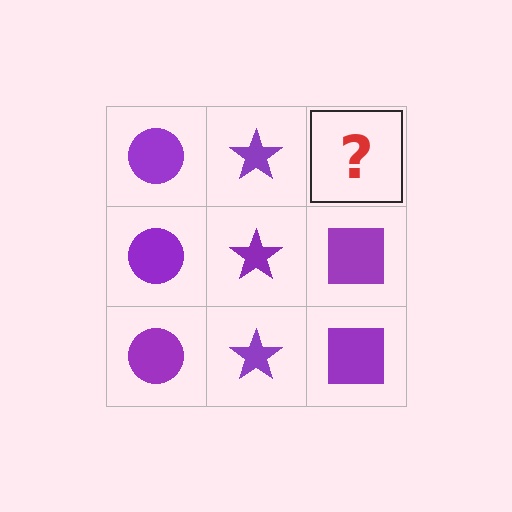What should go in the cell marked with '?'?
The missing cell should contain a purple square.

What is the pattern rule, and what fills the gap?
The rule is that each column has a consistent shape. The gap should be filled with a purple square.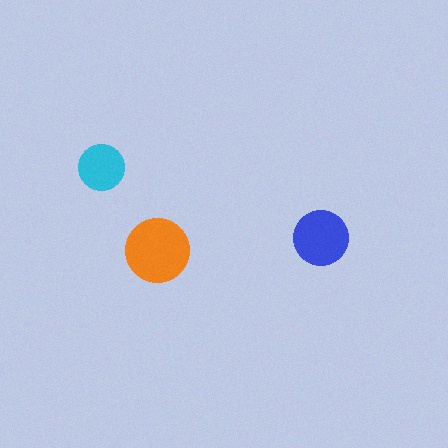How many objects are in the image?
There are 3 objects in the image.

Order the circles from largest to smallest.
the orange one, the blue one, the cyan one.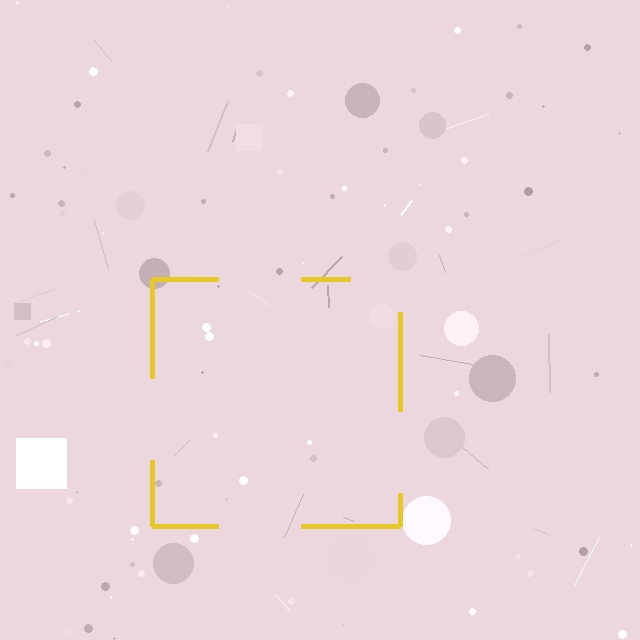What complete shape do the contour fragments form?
The contour fragments form a square.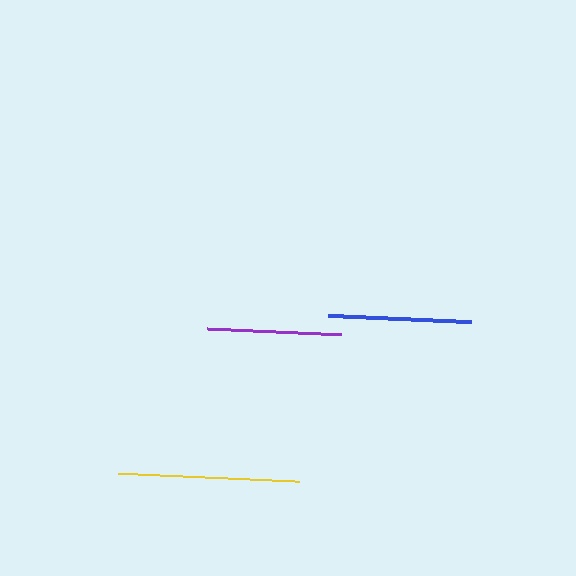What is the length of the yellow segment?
The yellow segment is approximately 182 pixels long.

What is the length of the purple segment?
The purple segment is approximately 134 pixels long.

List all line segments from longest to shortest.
From longest to shortest: yellow, blue, purple.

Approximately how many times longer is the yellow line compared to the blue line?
The yellow line is approximately 1.3 times the length of the blue line.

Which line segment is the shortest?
The purple line is the shortest at approximately 134 pixels.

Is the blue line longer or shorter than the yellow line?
The yellow line is longer than the blue line.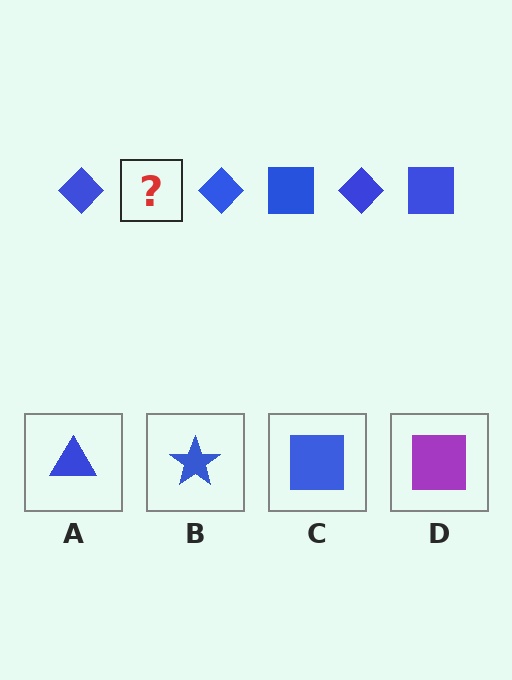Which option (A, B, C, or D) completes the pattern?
C.